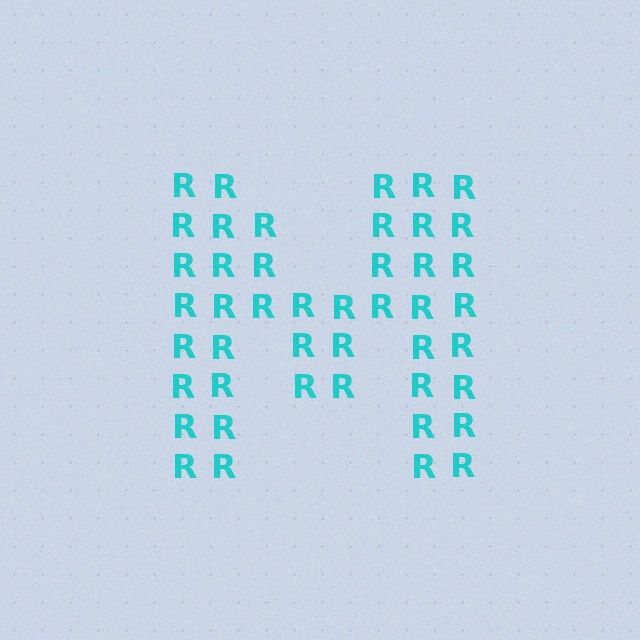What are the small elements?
The small elements are letter R's.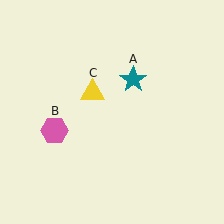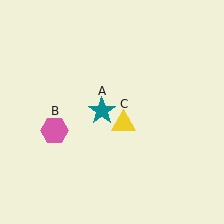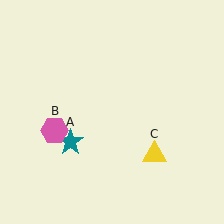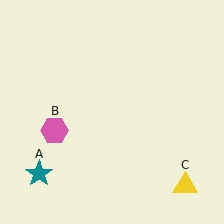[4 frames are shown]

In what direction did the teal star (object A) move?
The teal star (object A) moved down and to the left.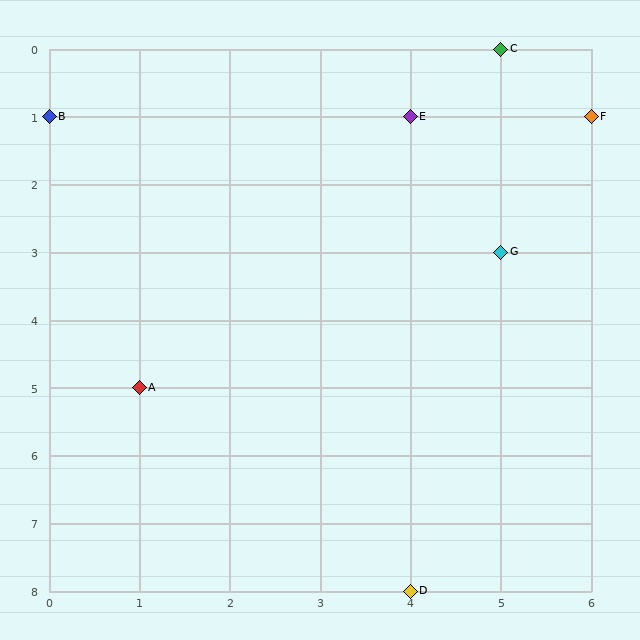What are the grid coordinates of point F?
Point F is at grid coordinates (6, 1).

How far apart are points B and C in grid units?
Points B and C are 5 columns and 1 row apart (about 5.1 grid units diagonally).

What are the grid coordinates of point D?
Point D is at grid coordinates (4, 8).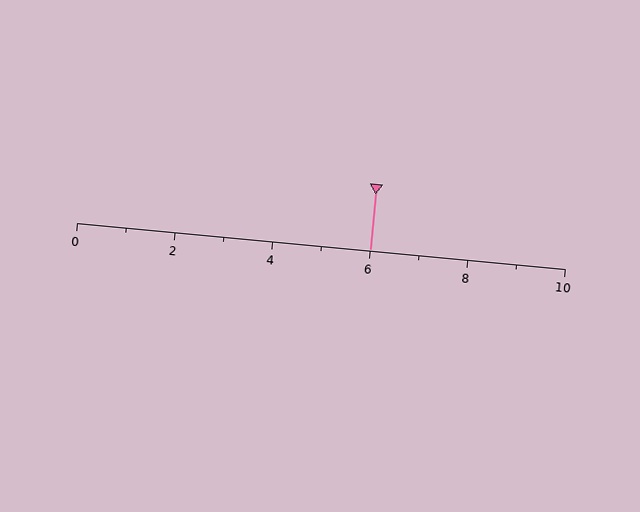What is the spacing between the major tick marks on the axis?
The major ticks are spaced 2 apart.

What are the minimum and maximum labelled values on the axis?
The axis runs from 0 to 10.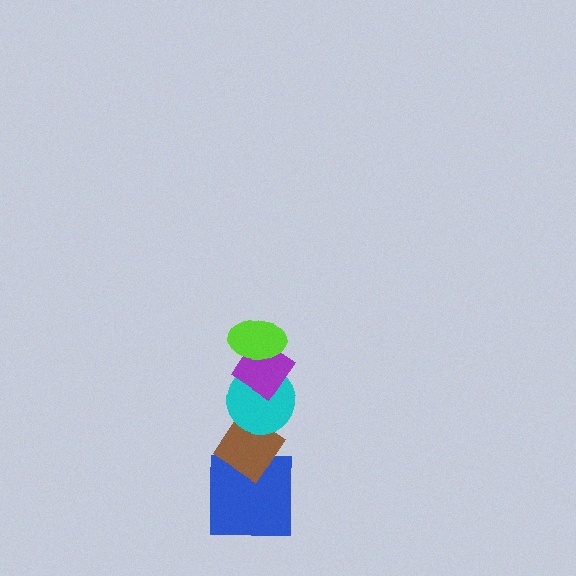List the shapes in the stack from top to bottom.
From top to bottom: the lime ellipse, the purple diamond, the cyan circle, the brown diamond, the blue square.